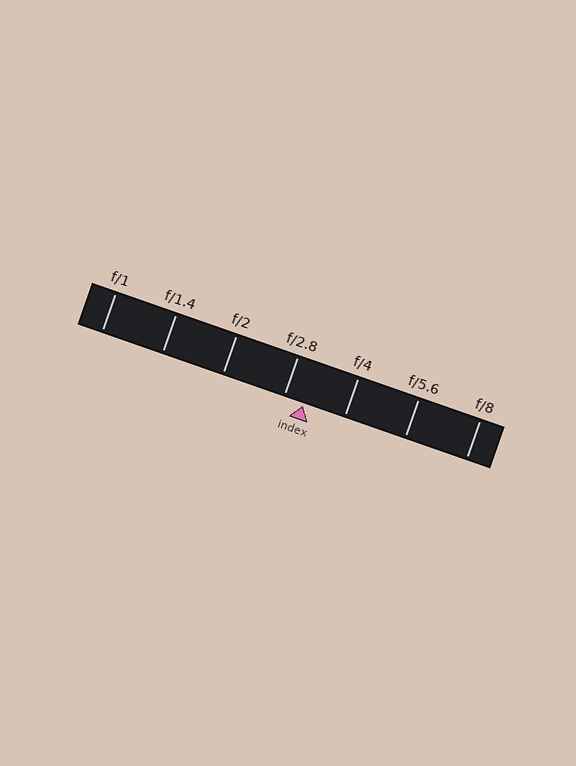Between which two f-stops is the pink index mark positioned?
The index mark is between f/2.8 and f/4.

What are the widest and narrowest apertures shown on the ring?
The widest aperture shown is f/1 and the narrowest is f/8.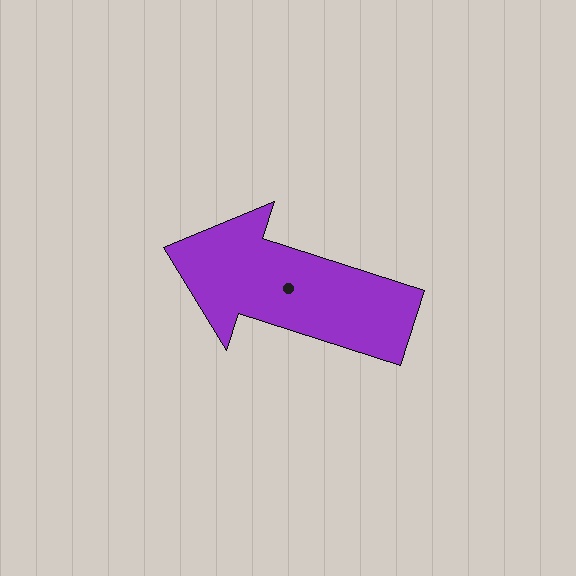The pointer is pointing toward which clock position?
Roughly 10 o'clock.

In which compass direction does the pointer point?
West.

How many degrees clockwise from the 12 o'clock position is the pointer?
Approximately 288 degrees.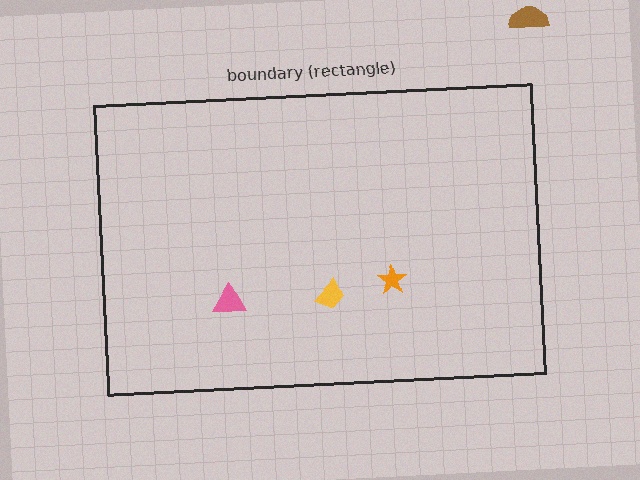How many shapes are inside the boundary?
3 inside, 1 outside.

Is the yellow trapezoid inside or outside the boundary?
Inside.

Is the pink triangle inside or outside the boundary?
Inside.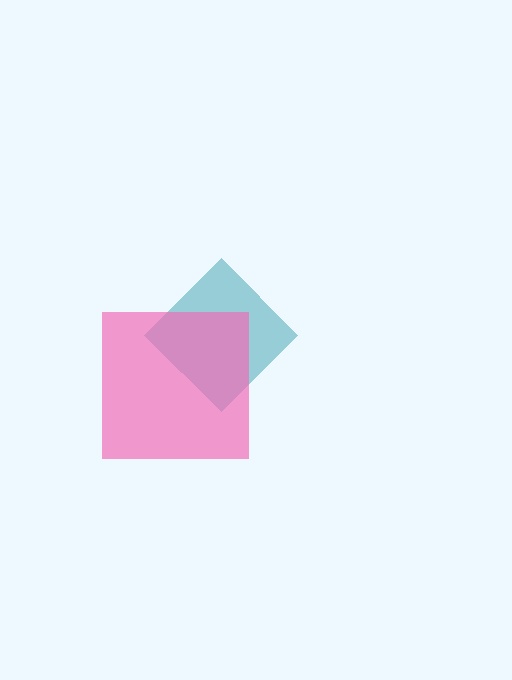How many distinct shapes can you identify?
There are 2 distinct shapes: a teal diamond, a pink square.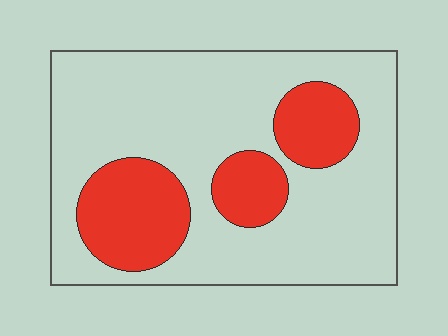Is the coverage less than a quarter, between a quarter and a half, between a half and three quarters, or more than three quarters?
Between a quarter and a half.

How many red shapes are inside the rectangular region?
3.